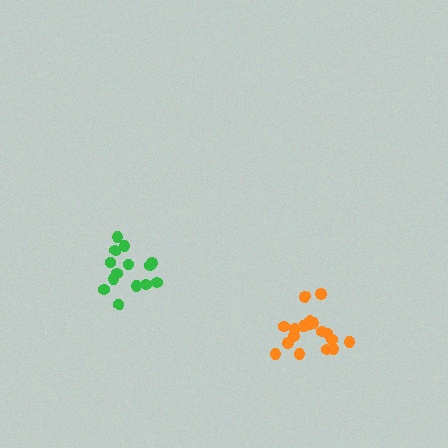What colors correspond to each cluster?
The clusters are colored: green, orange.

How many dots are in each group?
Group 1: 14 dots, Group 2: 19 dots (33 total).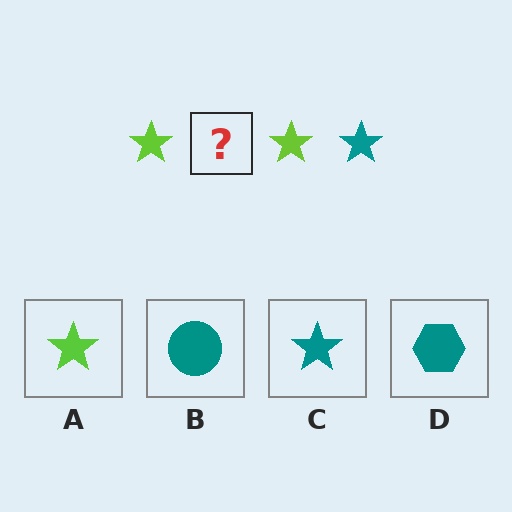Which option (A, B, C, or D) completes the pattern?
C.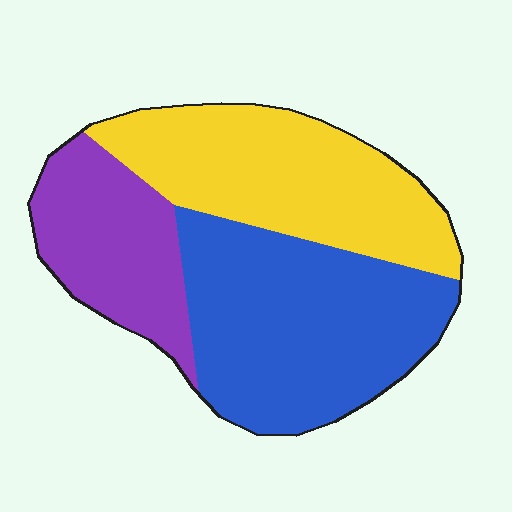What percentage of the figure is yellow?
Yellow covers 35% of the figure.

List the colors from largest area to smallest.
From largest to smallest: blue, yellow, purple.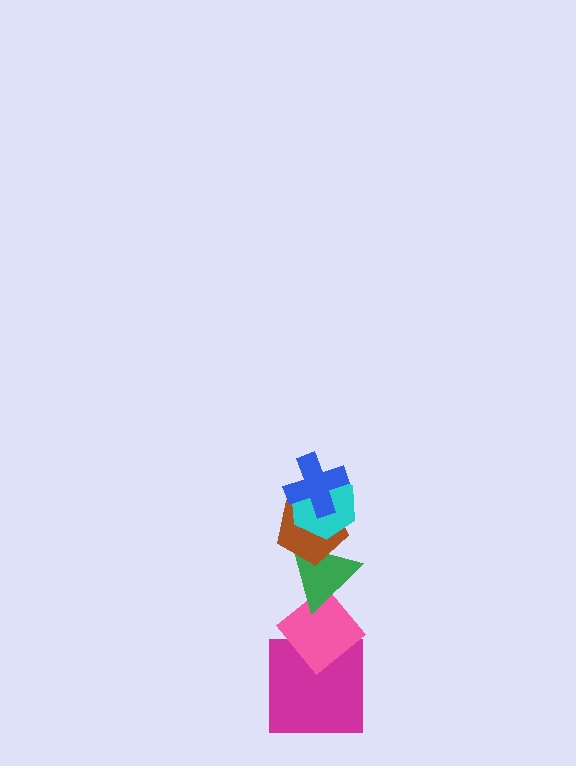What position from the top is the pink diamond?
The pink diamond is 5th from the top.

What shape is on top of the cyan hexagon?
The blue cross is on top of the cyan hexagon.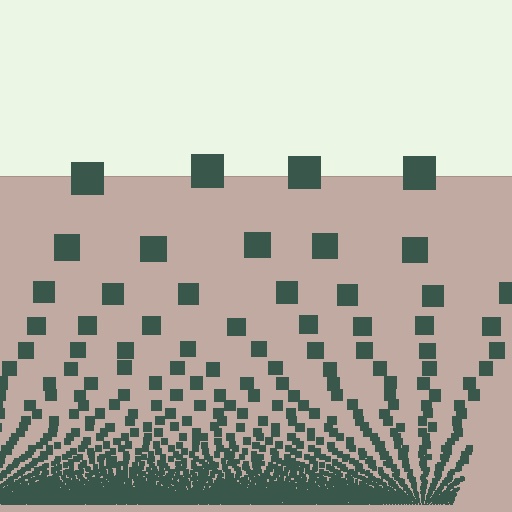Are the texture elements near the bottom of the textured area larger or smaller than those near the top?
Smaller. The gradient is inverted — elements near the bottom are smaller and denser.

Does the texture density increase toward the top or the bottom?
Density increases toward the bottom.